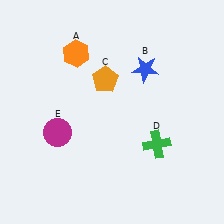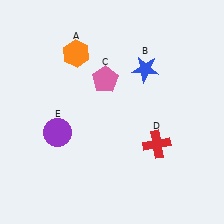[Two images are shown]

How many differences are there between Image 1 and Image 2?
There are 3 differences between the two images.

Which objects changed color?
C changed from orange to pink. D changed from green to red. E changed from magenta to purple.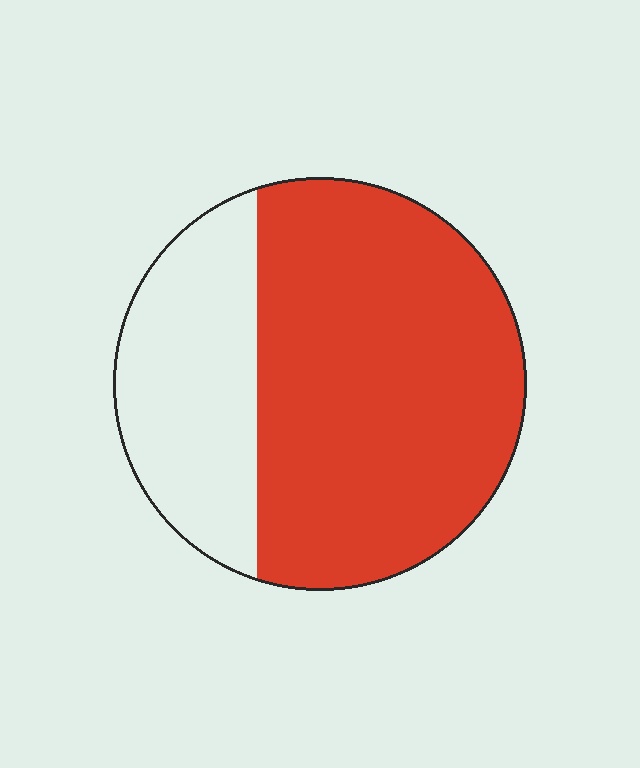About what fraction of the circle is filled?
About two thirds (2/3).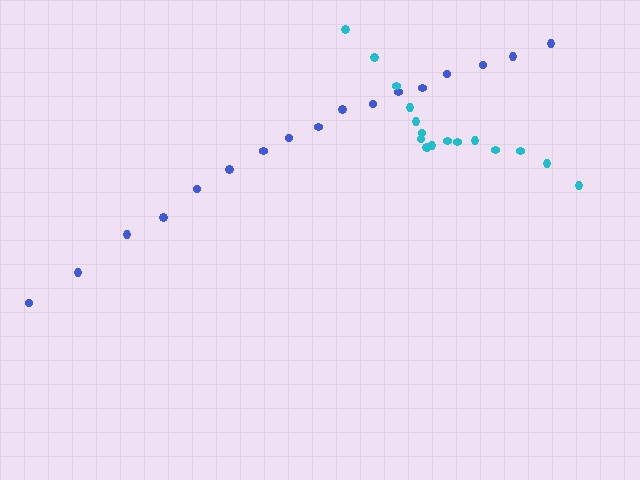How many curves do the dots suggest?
There are 2 distinct paths.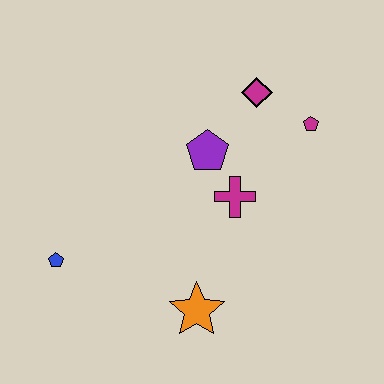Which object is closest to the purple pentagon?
The magenta cross is closest to the purple pentagon.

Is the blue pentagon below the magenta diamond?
Yes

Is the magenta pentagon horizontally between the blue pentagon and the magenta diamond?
No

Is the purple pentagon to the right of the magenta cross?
No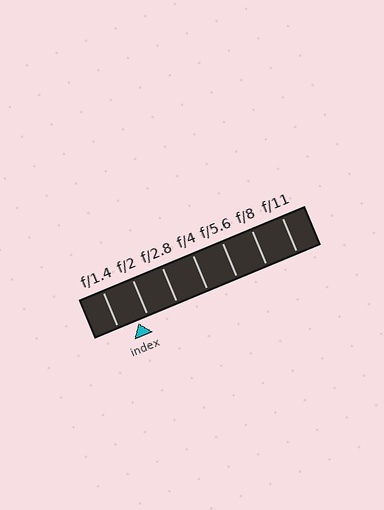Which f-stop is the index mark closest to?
The index mark is closest to f/2.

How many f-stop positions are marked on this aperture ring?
There are 7 f-stop positions marked.